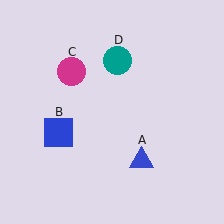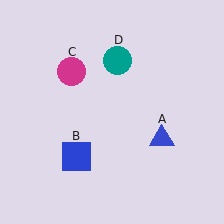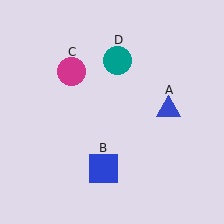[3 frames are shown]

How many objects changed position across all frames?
2 objects changed position: blue triangle (object A), blue square (object B).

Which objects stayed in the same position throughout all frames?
Magenta circle (object C) and teal circle (object D) remained stationary.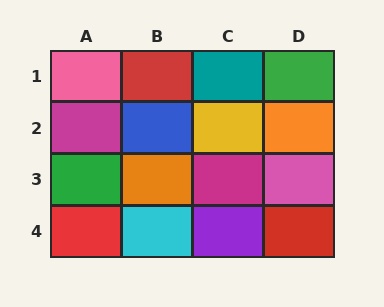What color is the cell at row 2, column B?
Blue.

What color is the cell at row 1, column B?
Red.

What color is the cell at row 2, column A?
Magenta.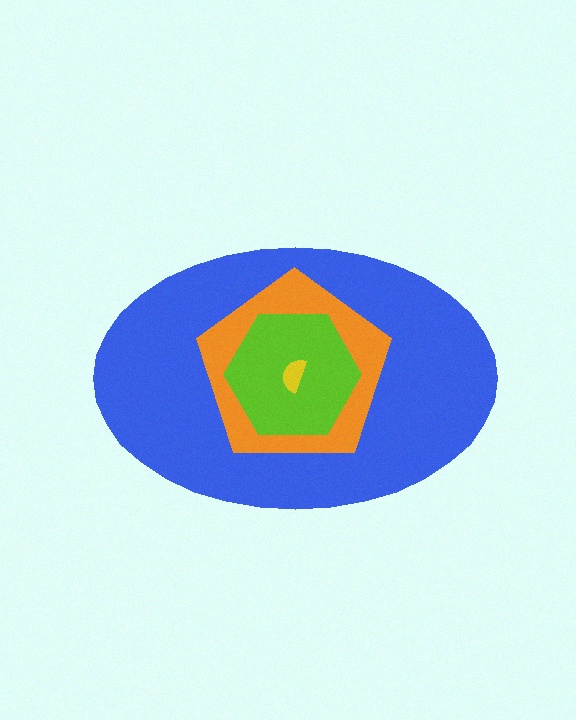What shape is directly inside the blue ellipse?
The orange pentagon.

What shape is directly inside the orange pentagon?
The lime hexagon.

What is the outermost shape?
The blue ellipse.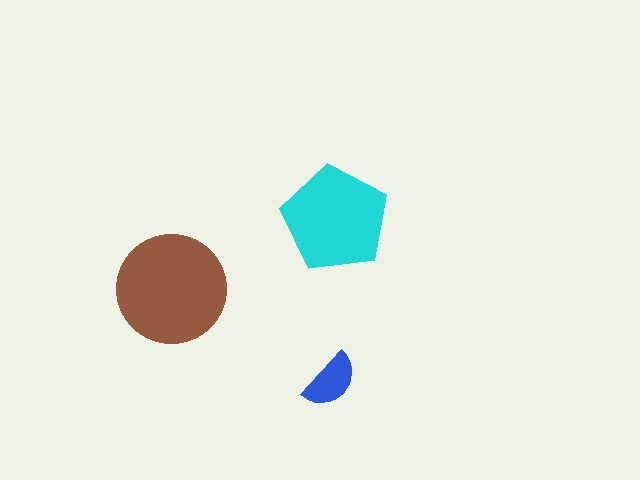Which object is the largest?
The brown circle.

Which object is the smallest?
The blue semicircle.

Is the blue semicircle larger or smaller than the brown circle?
Smaller.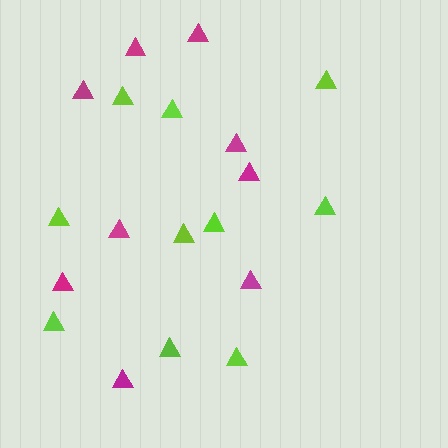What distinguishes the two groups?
There are 2 groups: one group of lime triangles (10) and one group of magenta triangles (9).